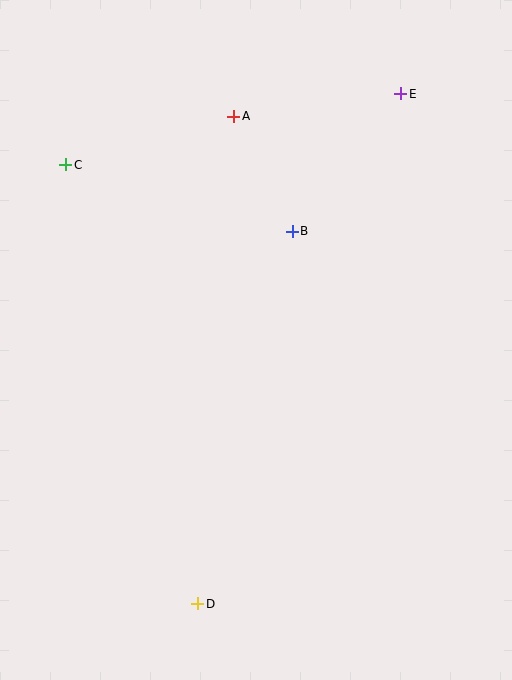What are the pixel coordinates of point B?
Point B is at (292, 231).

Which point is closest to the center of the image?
Point B at (292, 231) is closest to the center.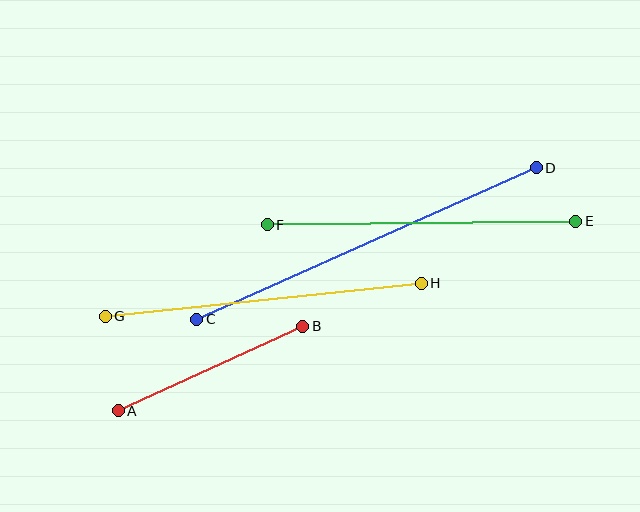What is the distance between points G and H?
The distance is approximately 318 pixels.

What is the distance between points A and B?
The distance is approximately 203 pixels.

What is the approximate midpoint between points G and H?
The midpoint is at approximately (263, 300) pixels.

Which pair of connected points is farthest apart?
Points C and D are farthest apart.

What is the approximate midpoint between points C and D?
The midpoint is at approximately (366, 244) pixels.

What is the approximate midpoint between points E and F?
The midpoint is at approximately (421, 223) pixels.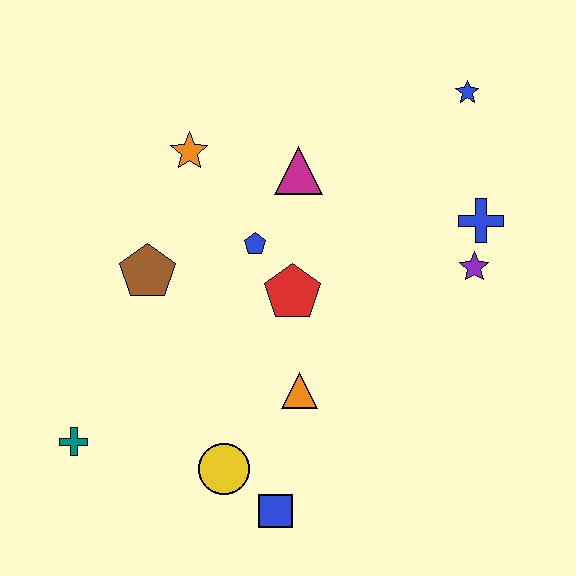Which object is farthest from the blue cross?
The teal cross is farthest from the blue cross.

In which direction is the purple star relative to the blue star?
The purple star is below the blue star.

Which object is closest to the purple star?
The blue cross is closest to the purple star.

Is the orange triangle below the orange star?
Yes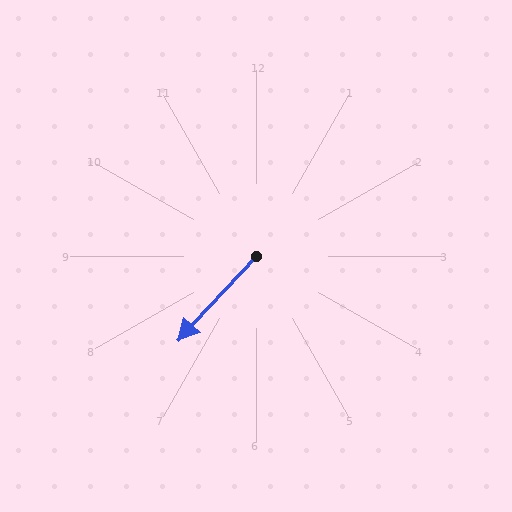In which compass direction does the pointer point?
Southwest.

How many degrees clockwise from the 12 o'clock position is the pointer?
Approximately 223 degrees.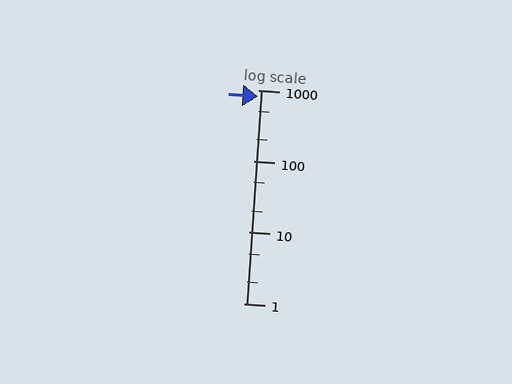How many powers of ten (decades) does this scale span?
The scale spans 3 decades, from 1 to 1000.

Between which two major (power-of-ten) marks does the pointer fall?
The pointer is between 100 and 1000.